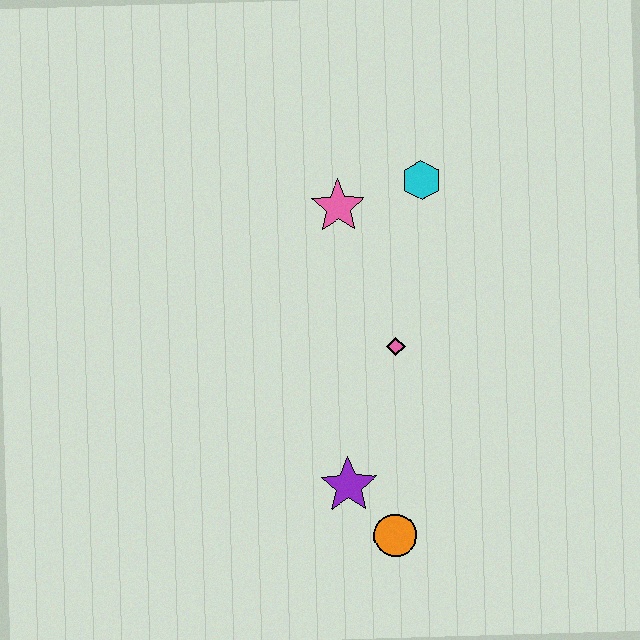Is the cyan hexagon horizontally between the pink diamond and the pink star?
No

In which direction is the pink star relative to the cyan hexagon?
The pink star is to the left of the cyan hexagon.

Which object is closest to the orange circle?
The purple star is closest to the orange circle.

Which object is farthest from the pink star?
The orange circle is farthest from the pink star.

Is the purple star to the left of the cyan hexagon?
Yes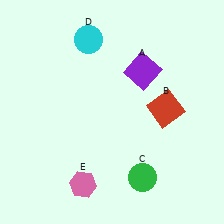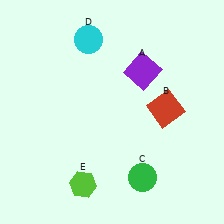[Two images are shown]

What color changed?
The hexagon (E) changed from pink in Image 1 to lime in Image 2.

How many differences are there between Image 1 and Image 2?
There is 1 difference between the two images.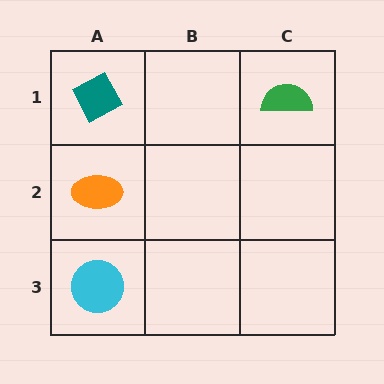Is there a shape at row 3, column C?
No, that cell is empty.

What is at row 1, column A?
A teal diamond.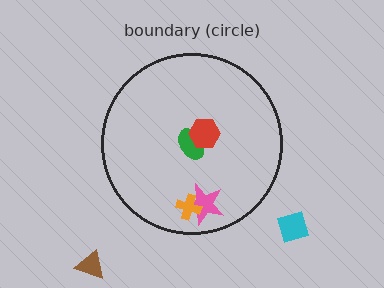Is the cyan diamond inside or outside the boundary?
Outside.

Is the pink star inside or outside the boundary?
Inside.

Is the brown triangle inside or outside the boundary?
Outside.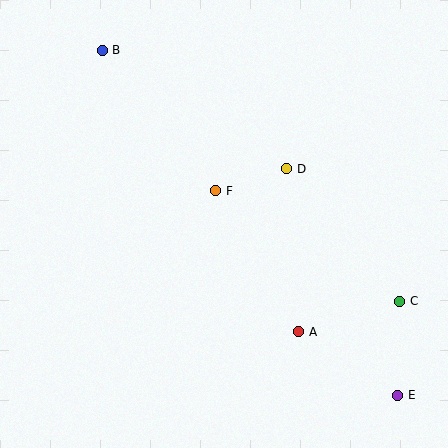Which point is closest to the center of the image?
Point F at (216, 191) is closest to the center.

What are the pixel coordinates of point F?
Point F is at (216, 191).